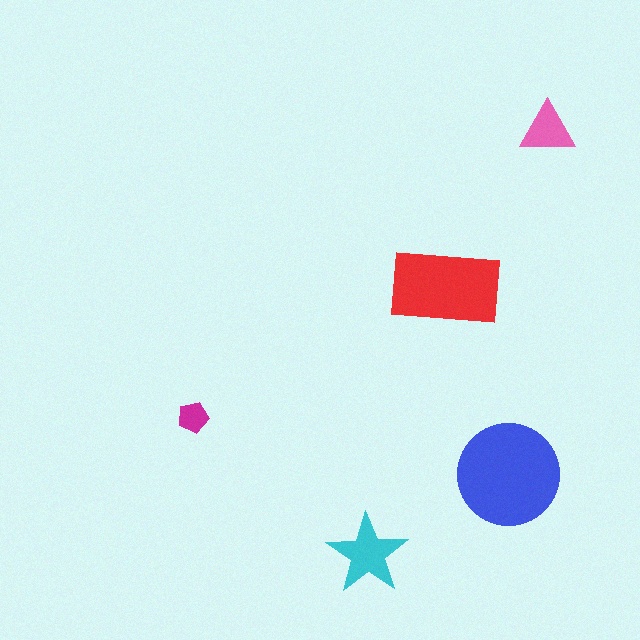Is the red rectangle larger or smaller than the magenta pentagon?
Larger.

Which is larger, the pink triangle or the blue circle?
The blue circle.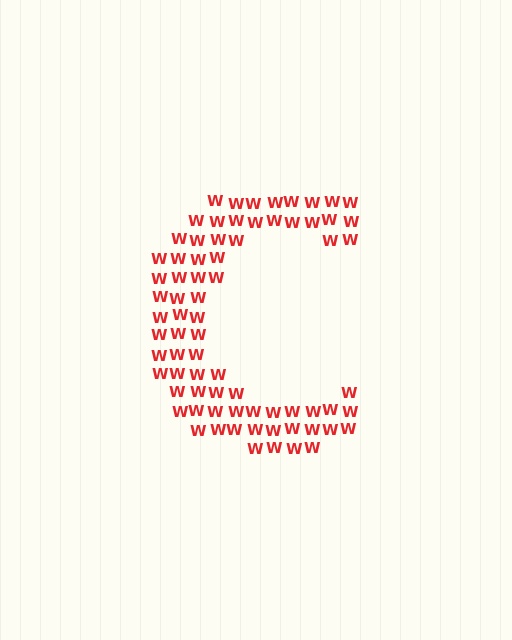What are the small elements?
The small elements are letter W's.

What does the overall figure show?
The overall figure shows the letter C.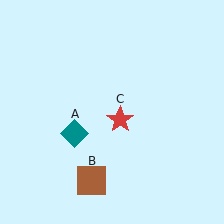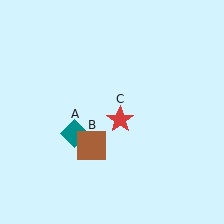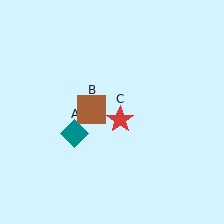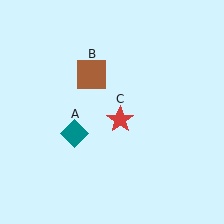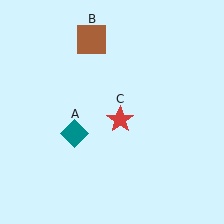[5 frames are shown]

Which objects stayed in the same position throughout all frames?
Teal diamond (object A) and red star (object C) remained stationary.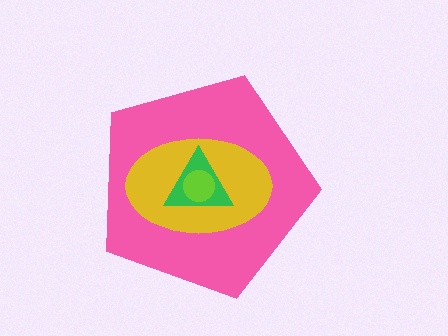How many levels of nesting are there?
4.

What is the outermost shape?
The pink pentagon.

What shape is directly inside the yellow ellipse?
The green triangle.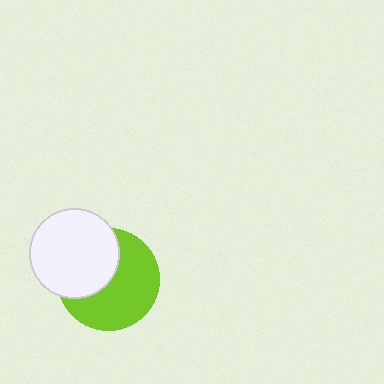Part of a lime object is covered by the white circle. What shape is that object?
It is a circle.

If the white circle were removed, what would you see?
You would see the complete lime circle.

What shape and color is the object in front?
The object in front is a white circle.